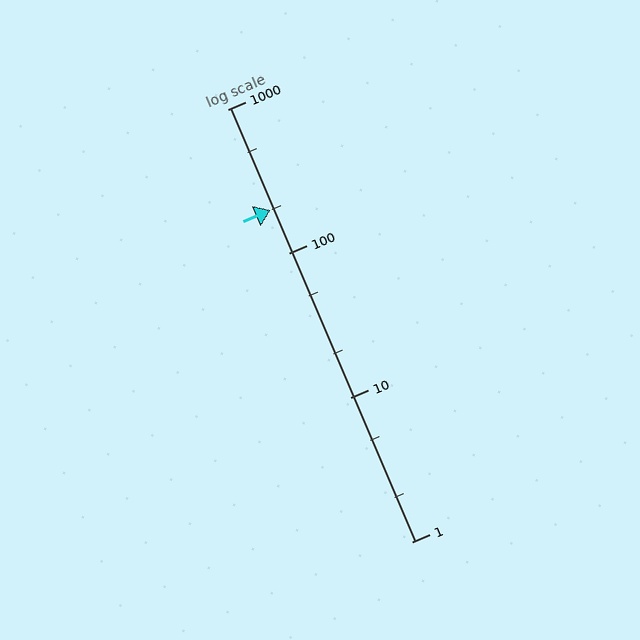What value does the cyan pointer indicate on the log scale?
The pointer indicates approximately 200.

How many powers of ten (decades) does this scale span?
The scale spans 3 decades, from 1 to 1000.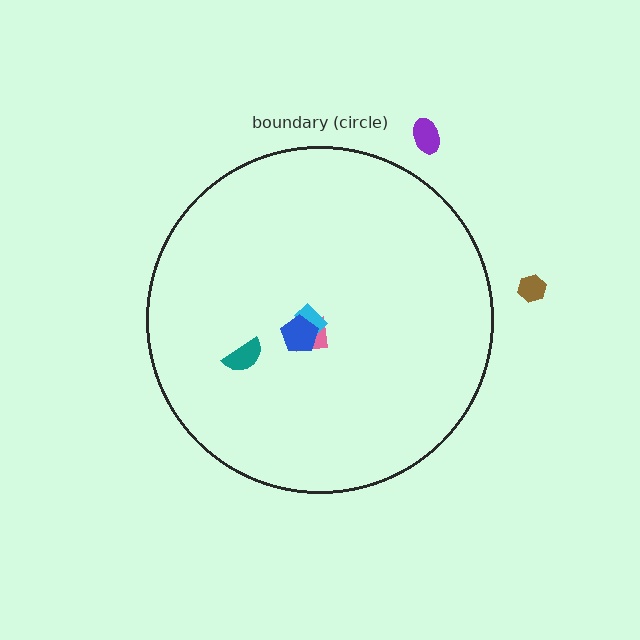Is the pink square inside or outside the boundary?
Inside.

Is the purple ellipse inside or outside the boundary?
Outside.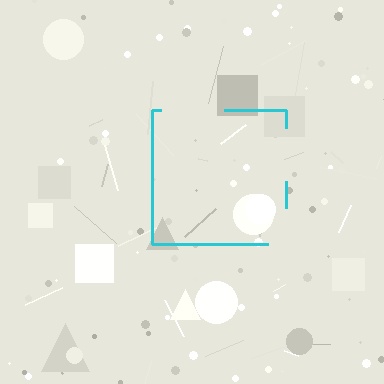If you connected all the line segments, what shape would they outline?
They would outline a square.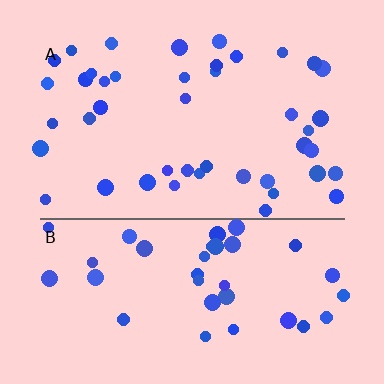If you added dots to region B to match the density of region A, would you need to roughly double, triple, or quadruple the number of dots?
Approximately double.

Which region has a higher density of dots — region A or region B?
A (the top).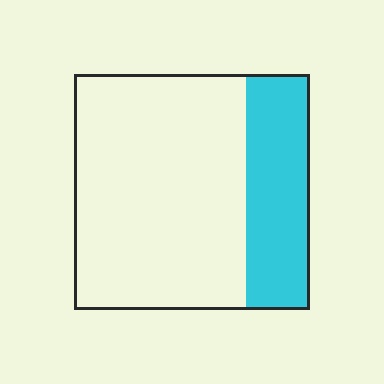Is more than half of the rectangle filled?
No.